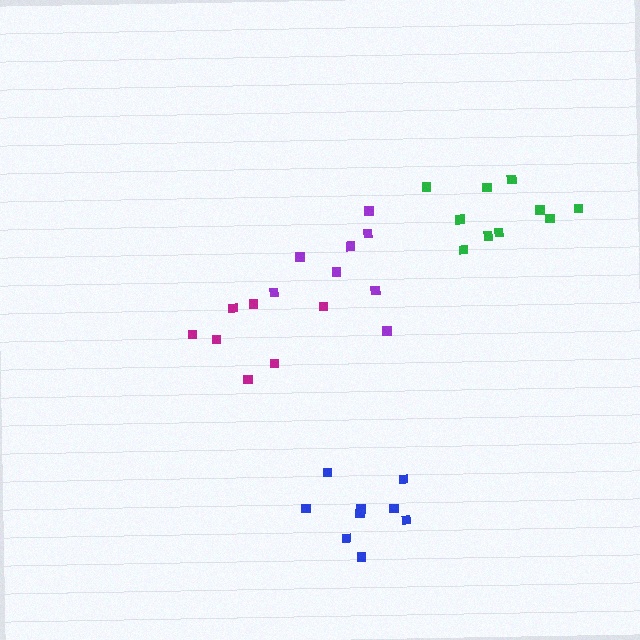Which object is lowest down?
The blue cluster is bottommost.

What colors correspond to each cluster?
The clusters are colored: magenta, blue, purple, green.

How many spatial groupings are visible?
There are 4 spatial groupings.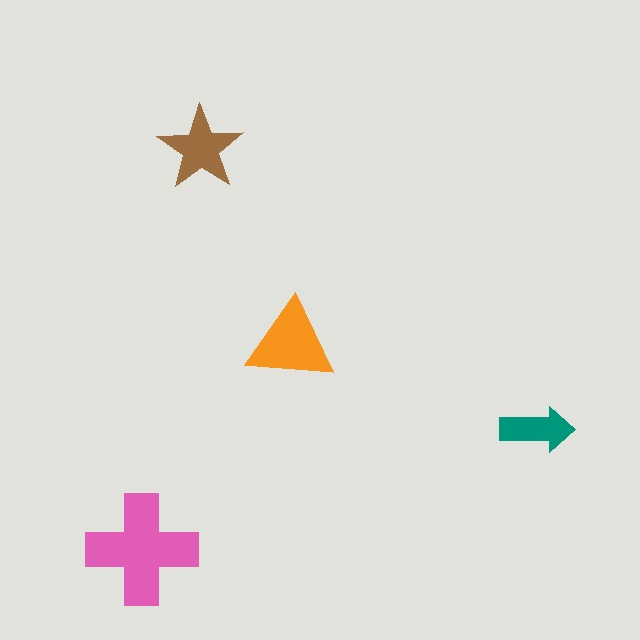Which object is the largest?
The pink cross.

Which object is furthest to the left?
The pink cross is leftmost.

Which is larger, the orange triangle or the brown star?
The orange triangle.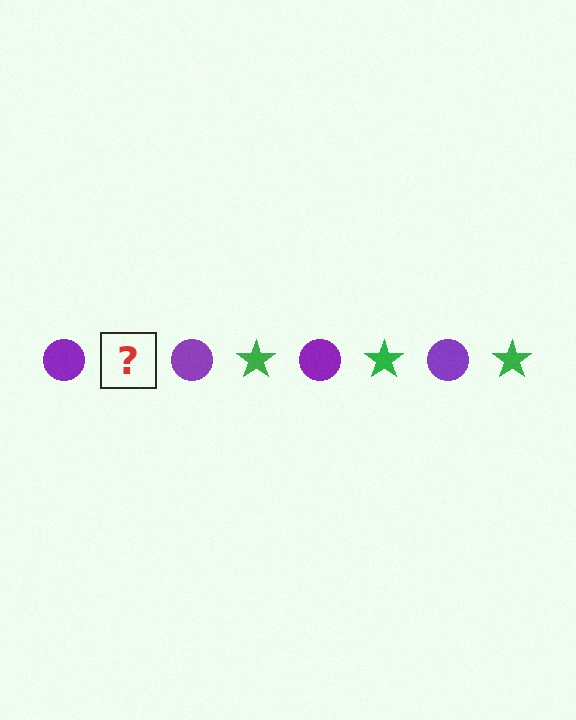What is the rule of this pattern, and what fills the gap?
The rule is that the pattern alternates between purple circle and green star. The gap should be filled with a green star.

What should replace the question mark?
The question mark should be replaced with a green star.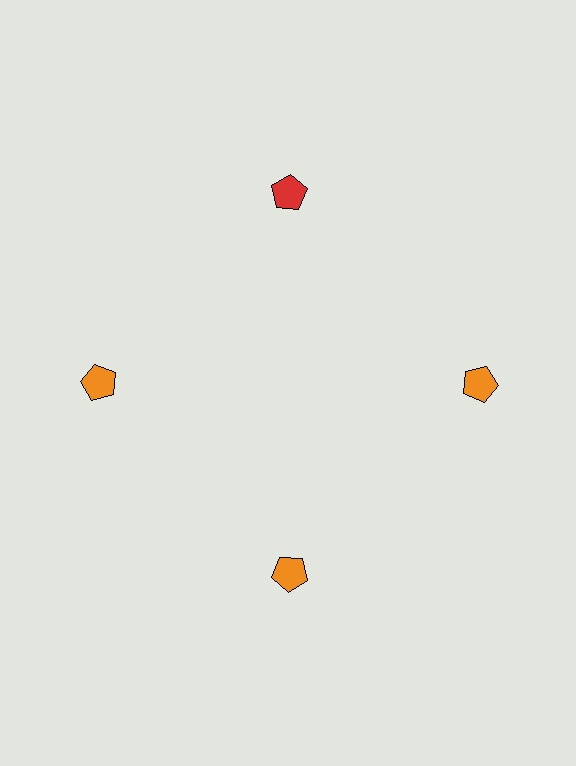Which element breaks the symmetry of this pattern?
The red pentagon at roughly the 12 o'clock position breaks the symmetry. All other shapes are orange pentagons.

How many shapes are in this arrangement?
There are 4 shapes arranged in a ring pattern.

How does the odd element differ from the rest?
It has a different color: red instead of orange.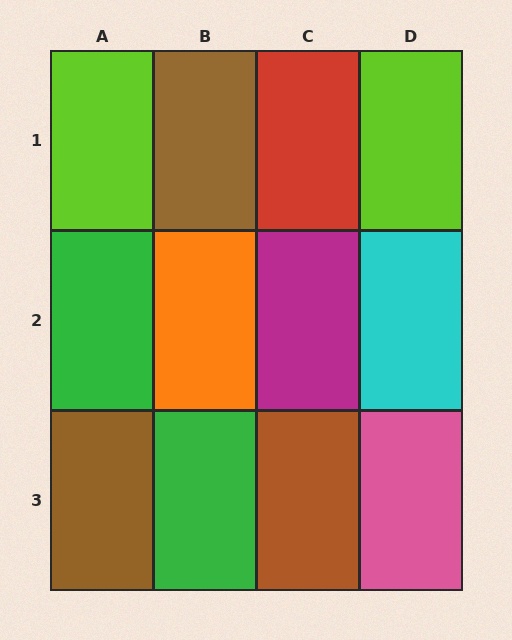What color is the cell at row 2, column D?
Cyan.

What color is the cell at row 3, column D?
Pink.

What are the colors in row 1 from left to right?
Lime, brown, red, lime.